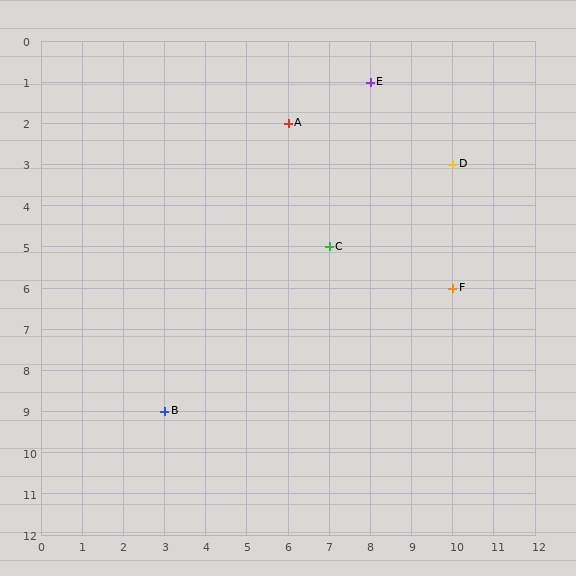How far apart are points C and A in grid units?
Points C and A are 1 column and 3 rows apart (about 3.2 grid units diagonally).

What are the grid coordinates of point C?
Point C is at grid coordinates (7, 5).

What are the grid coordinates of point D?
Point D is at grid coordinates (10, 3).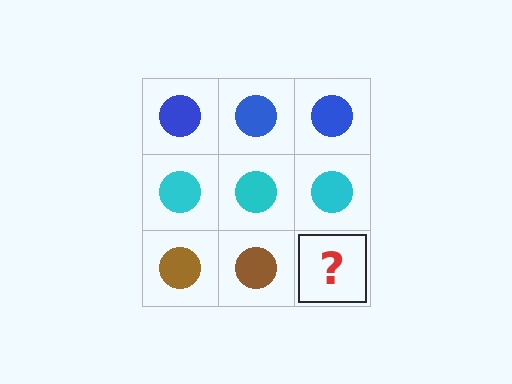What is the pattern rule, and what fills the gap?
The rule is that each row has a consistent color. The gap should be filled with a brown circle.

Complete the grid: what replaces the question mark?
The question mark should be replaced with a brown circle.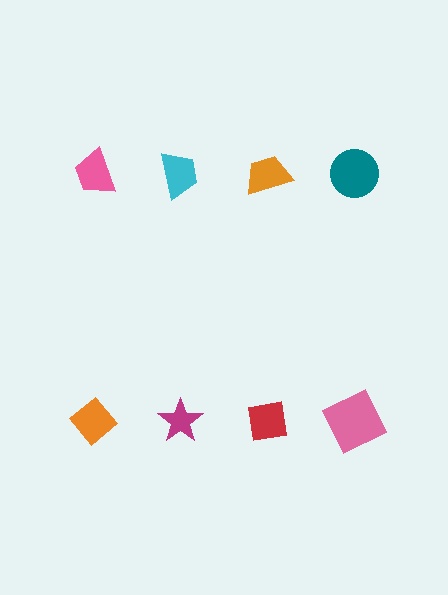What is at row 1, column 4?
A teal circle.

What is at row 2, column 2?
A magenta star.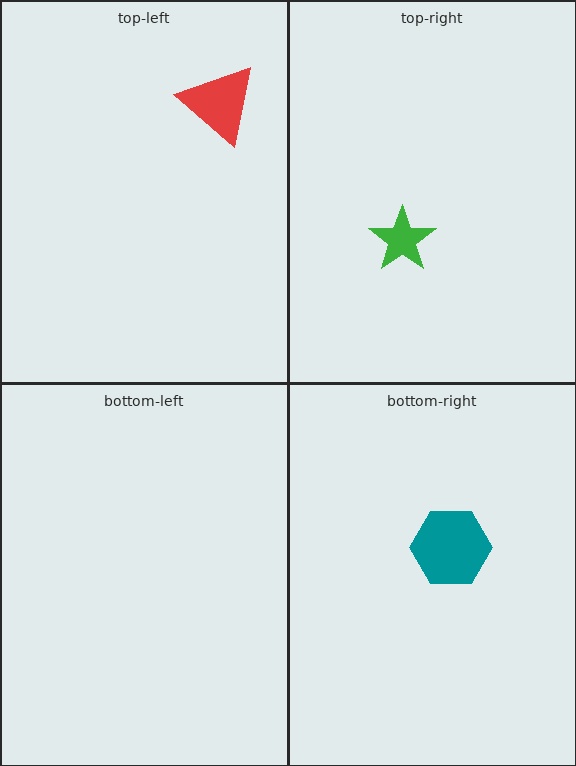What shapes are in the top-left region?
The red triangle.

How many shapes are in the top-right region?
1.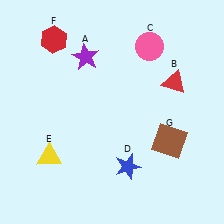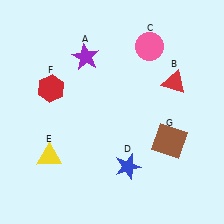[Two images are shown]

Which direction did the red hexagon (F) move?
The red hexagon (F) moved down.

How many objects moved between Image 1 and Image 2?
1 object moved between the two images.